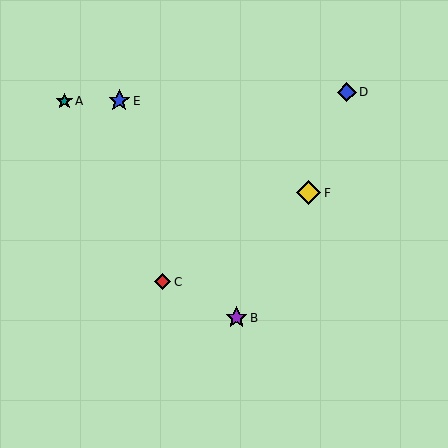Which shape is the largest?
The yellow diamond (labeled F) is the largest.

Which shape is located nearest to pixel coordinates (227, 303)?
The purple star (labeled B) at (237, 318) is nearest to that location.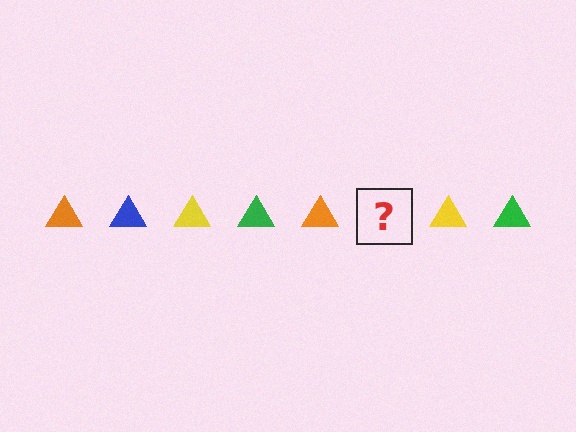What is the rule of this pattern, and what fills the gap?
The rule is that the pattern cycles through orange, blue, yellow, green triangles. The gap should be filled with a blue triangle.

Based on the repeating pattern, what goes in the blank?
The blank should be a blue triangle.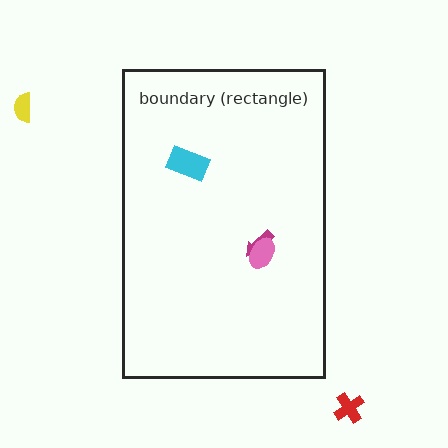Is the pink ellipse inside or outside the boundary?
Inside.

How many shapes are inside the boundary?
3 inside, 2 outside.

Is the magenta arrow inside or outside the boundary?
Inside.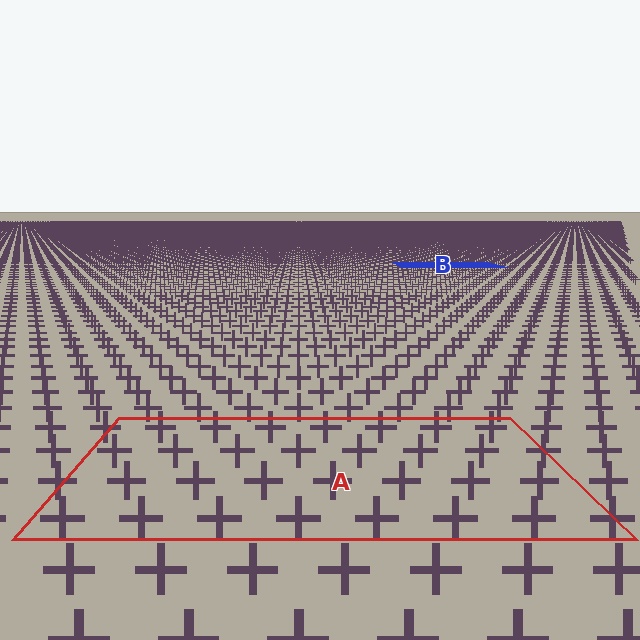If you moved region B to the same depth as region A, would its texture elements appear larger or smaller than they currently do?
They would appear larger. At a closer depth, the same texture elements are projected at a bigger on-screen size.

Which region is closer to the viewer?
Region A is closer. The texture elements there are larger and more spread out.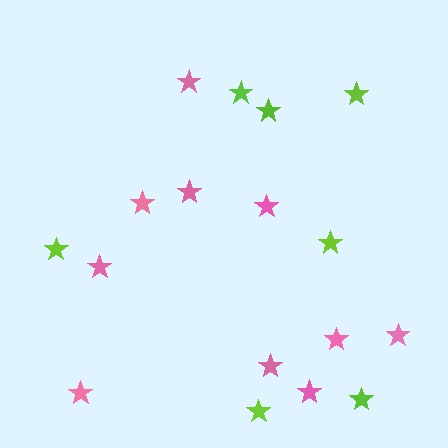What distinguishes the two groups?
There are 2 groups: one group of pink stars (10) and one group of lime stars (7).